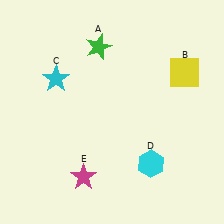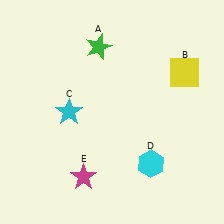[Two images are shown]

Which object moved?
The cyan star (C) moved down.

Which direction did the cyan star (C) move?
The cyan star (C) moved down.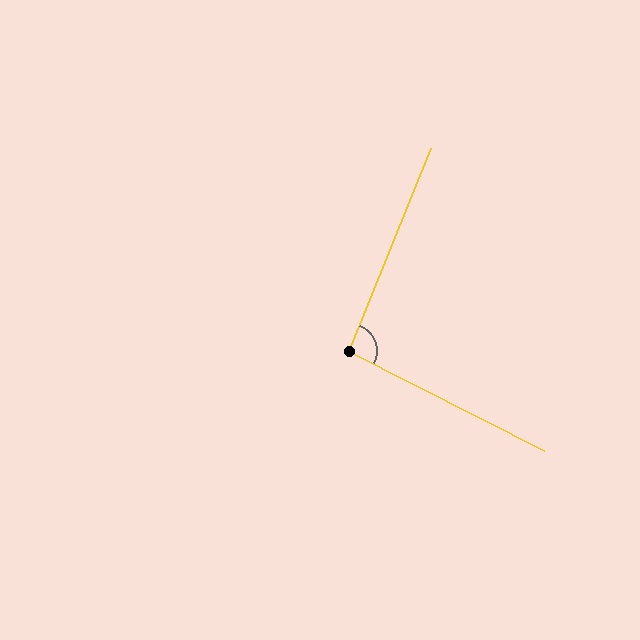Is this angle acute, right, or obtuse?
It is approximately a right angle.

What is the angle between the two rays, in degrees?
Approximately 95 degrees.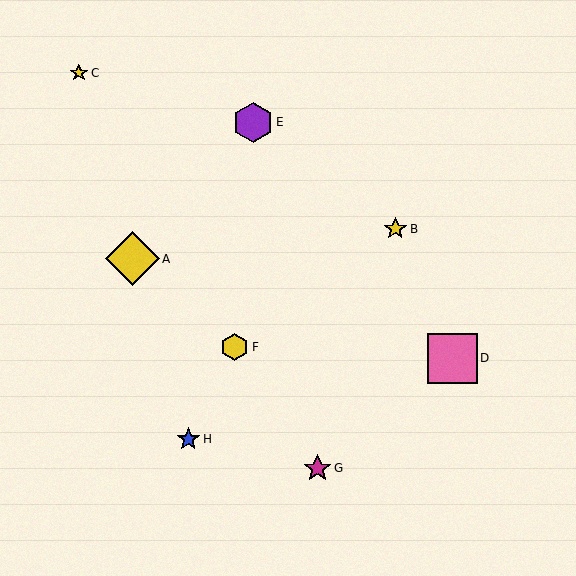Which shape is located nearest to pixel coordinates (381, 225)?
The yellow star (labeled B) at (395, 229) is nearest to that location.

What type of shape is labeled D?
Shape D is a pink square.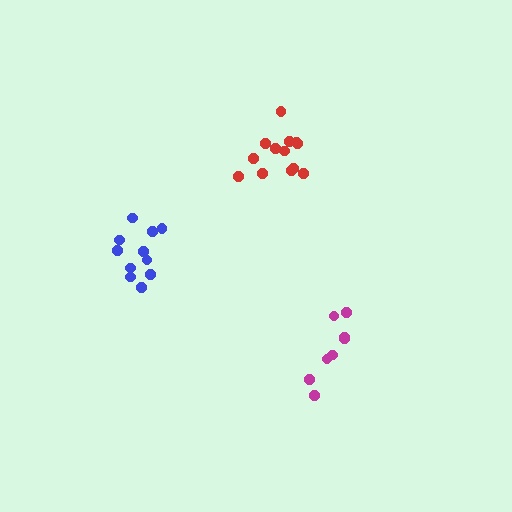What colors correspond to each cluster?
The clusters are colored: magenta, blue, red.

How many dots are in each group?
Group 1: 8 dots, Group 2: 11 dots, Group 3: 13 dots (32 total).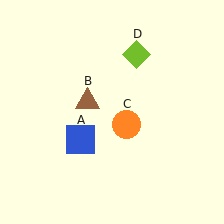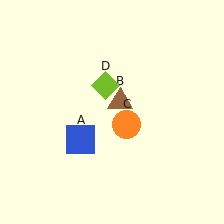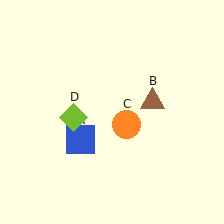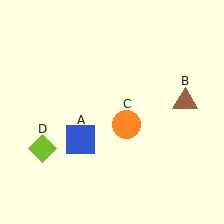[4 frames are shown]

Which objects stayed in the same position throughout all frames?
Blue square (object A) and orange circle (object C) remained stationary.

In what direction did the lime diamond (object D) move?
The lime diamond (object D) moved down and to the left.